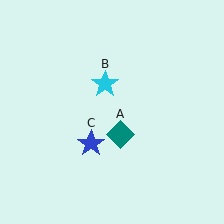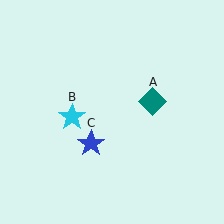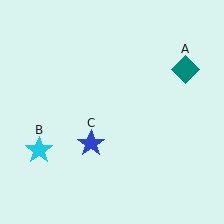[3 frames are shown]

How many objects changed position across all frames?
2 objects changed position: teal diamond (object A), cyan star (object B).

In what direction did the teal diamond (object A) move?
The teal diamond (object A) moved up and to the right.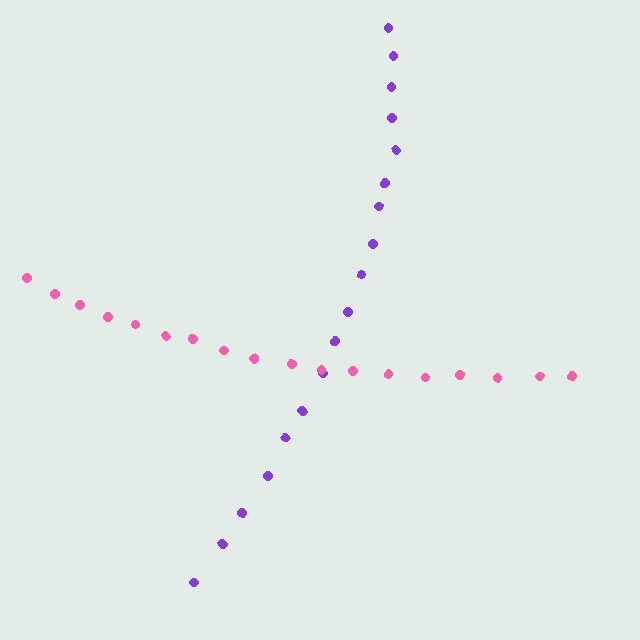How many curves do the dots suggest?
There are 2 distinct paths.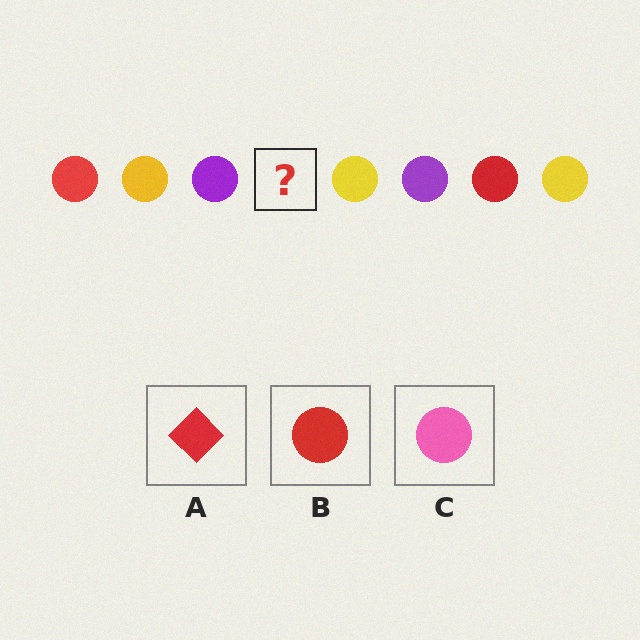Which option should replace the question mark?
Option B.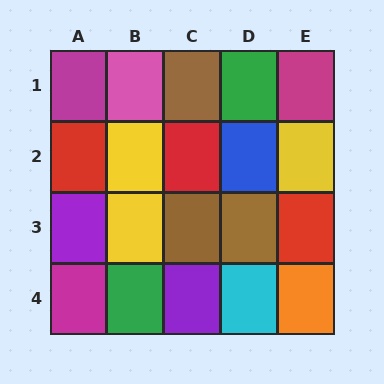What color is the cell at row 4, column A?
Magenta.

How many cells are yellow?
3 cells are yellow.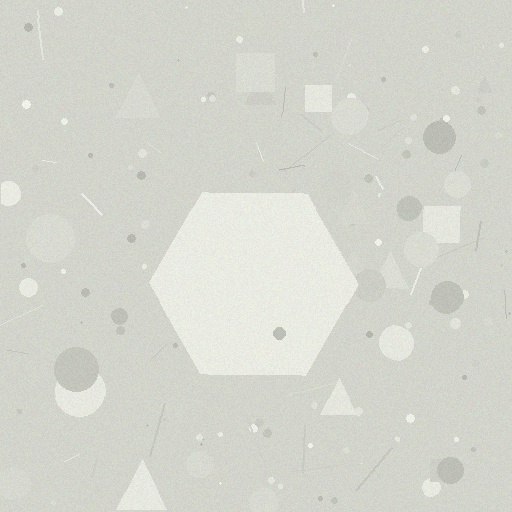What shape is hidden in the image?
A hexagon is hidden in the image.